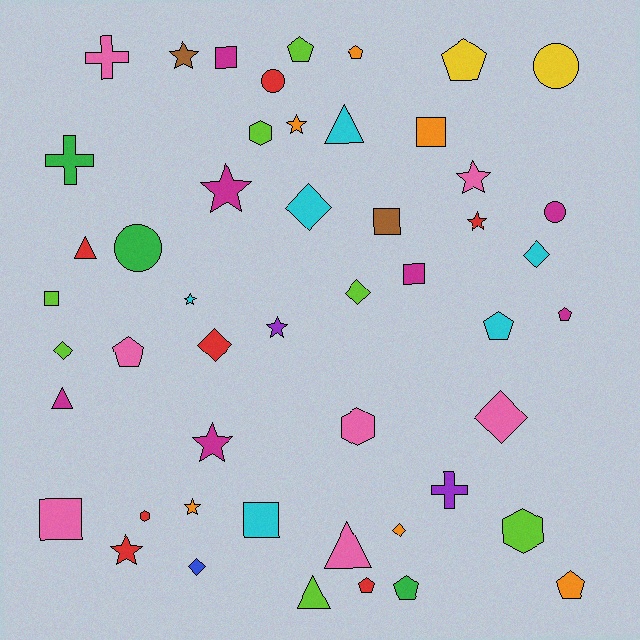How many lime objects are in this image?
There are 7 lime objects.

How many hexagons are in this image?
There are 4 hexagons.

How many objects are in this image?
There are 50 objects.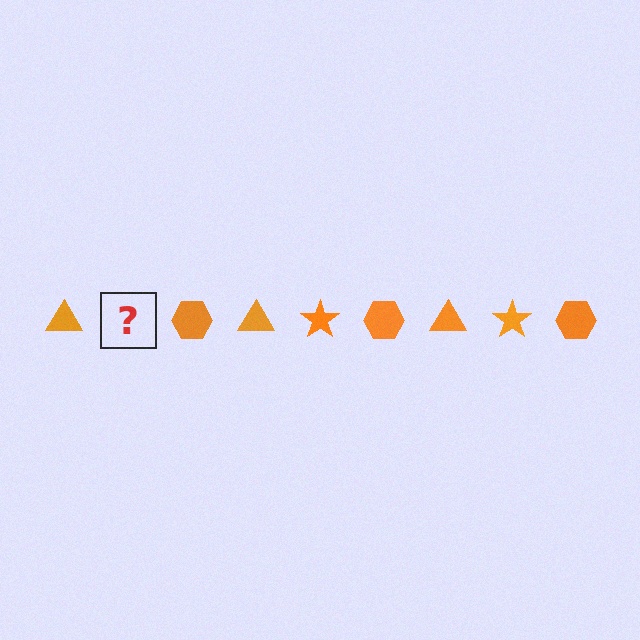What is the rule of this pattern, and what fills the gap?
The rule is that the pattern cycles through triangle, star, hexagon shapes in orange. The gap should be filled with an orange star.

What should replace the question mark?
The question mark should be replaced with an orange star.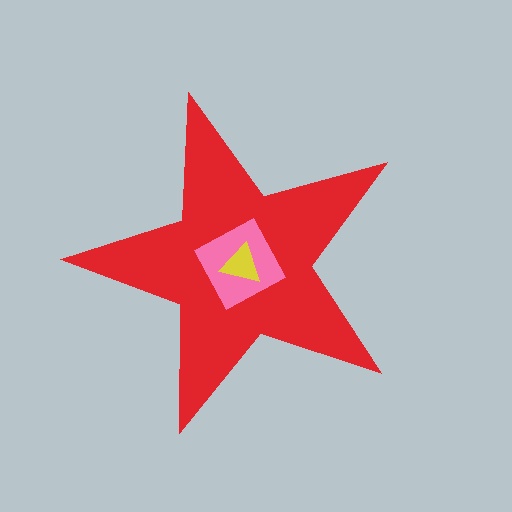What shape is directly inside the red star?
The pink diamond.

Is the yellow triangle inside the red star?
Yes.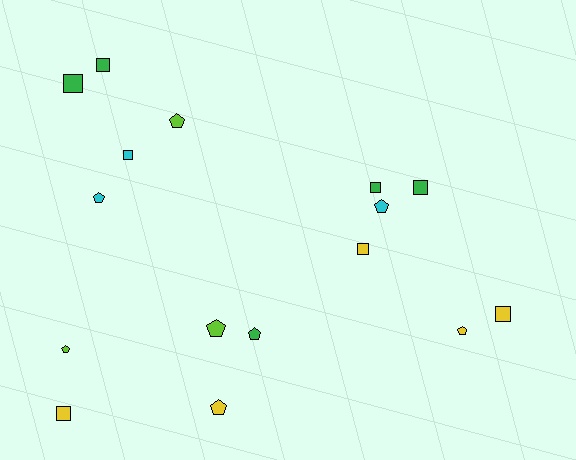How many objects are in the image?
There are 16 objects.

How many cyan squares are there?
There is 1 cyan square.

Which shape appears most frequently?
Square, with 8 objects.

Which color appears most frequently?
Green, with 5 objects.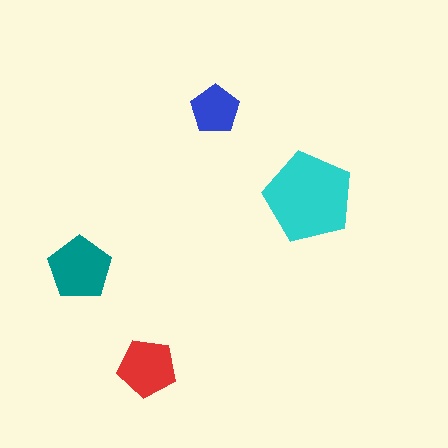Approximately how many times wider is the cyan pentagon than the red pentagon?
About 1.5 times wider.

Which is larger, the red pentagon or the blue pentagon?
The red one.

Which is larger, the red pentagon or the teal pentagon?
The teal one.